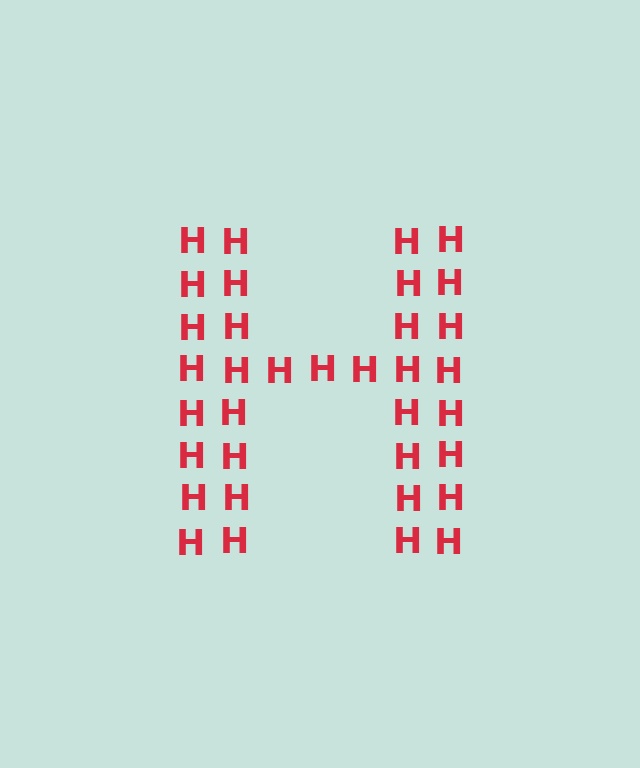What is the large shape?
The large shape is the letter H.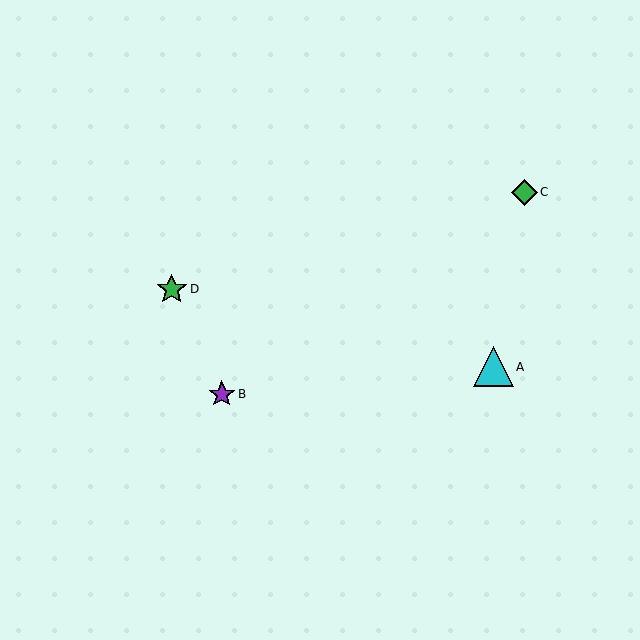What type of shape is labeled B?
Shape B is a purple star.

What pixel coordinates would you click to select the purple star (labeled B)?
Click at (222, 394) to select the purple star B.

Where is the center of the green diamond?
The center of the green diamond is at (525, 192).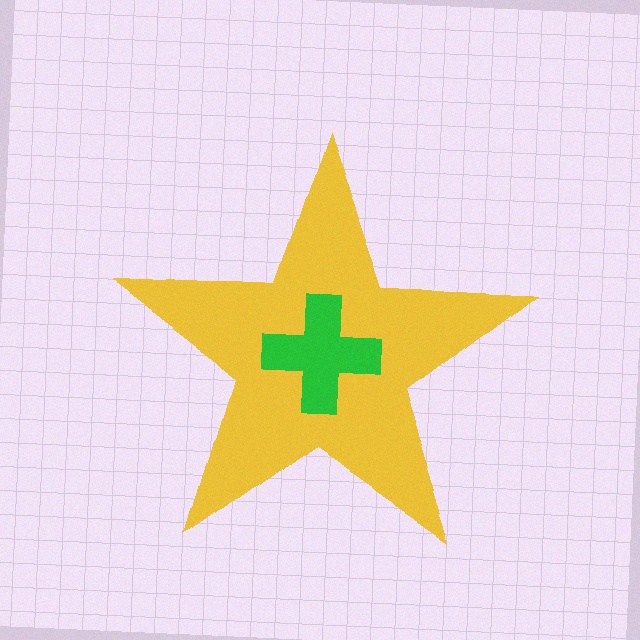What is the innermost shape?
The green cross.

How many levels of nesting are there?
2.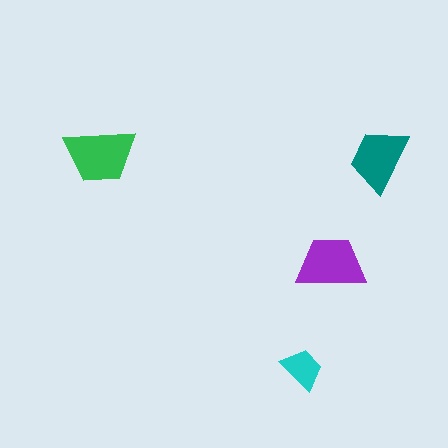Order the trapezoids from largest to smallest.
the green one, the purple one, the teal one, the cyan one.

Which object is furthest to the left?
The green trapezoid is leftmost.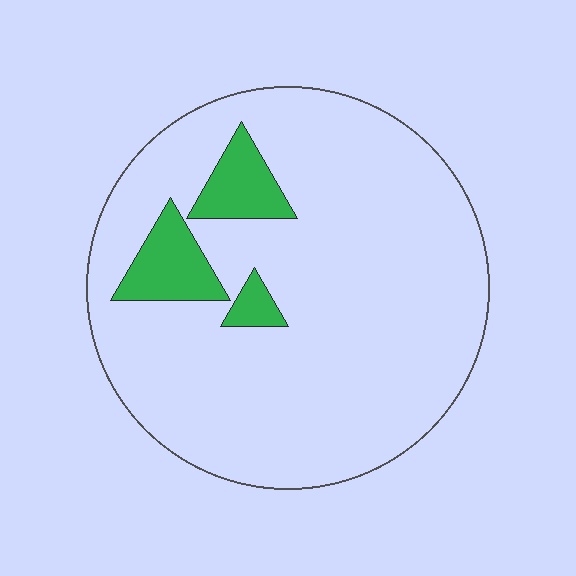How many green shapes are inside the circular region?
3.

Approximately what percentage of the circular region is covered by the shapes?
Approximately 10%.